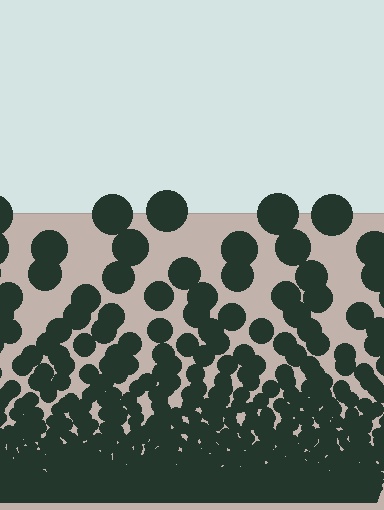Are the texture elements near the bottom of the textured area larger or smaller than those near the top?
Smaller. The gradient is inverted — elements near the bottom are smaller and denser.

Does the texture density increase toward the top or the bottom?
Density increases toward the bottom.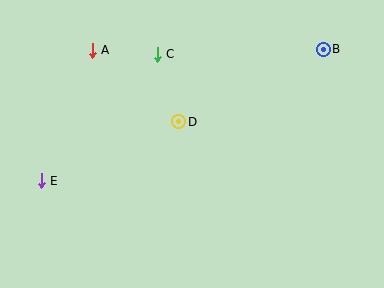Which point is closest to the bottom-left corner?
Point E is closest to the bottom-left corner.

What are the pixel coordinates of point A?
Point A is at (92, 50).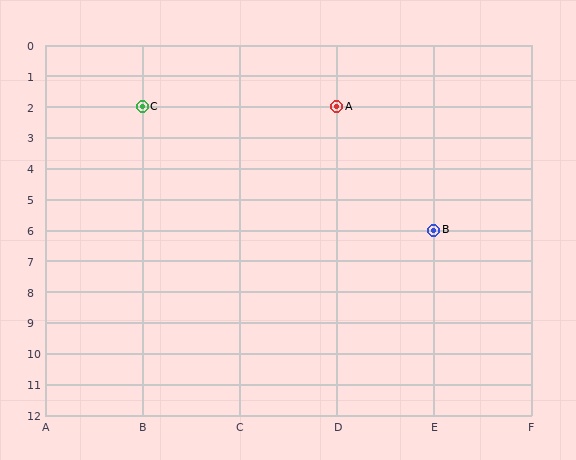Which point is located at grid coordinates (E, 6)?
Point B is at (E, 6).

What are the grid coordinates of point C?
Point C is at grid coordinates (B, 2).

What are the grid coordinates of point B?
Point B is at grid coordinates (E, 6).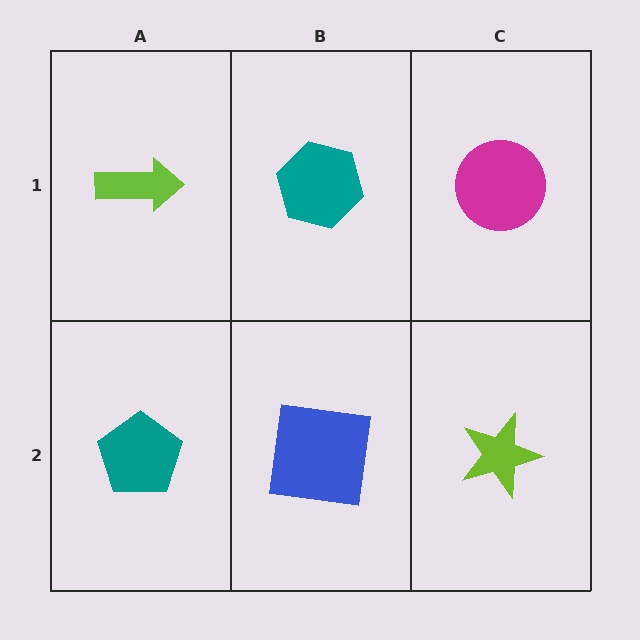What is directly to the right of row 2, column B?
A lime star.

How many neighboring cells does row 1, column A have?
2.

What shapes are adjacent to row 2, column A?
A lime arrow (row 1, column A), a blue square (row 2, column B).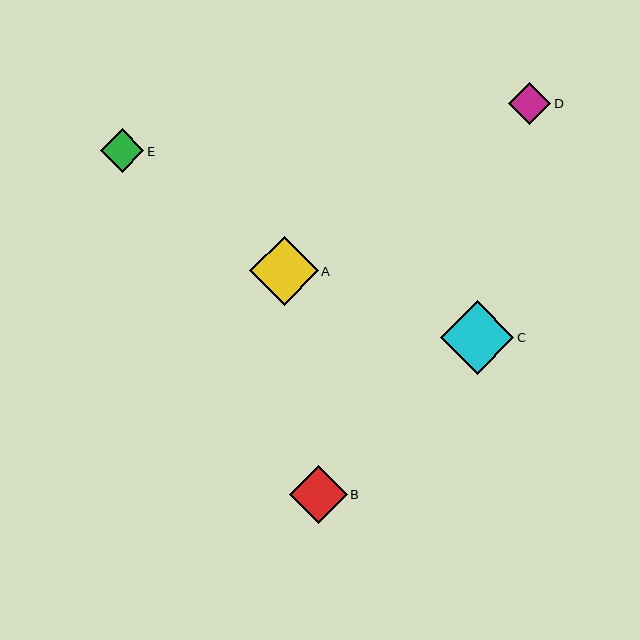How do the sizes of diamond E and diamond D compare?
Diamond E and diamond D are approximately the same size.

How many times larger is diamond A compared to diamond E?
Diamond A is approximately 1.6 times the size of diamond E.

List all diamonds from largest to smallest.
From largest to smallest: C, A, B, E, D.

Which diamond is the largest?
Diamond C is the largest with a size of approximately 73 pixels.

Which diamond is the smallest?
Diamond D is the smallest with a size of approximately 42 pixels.